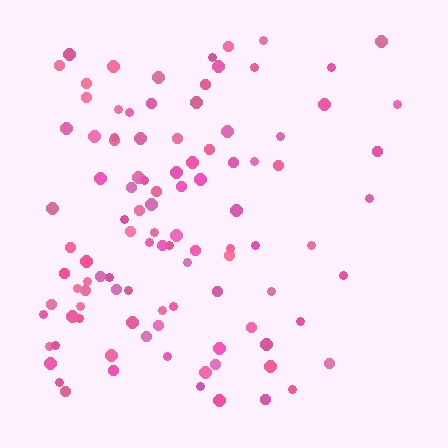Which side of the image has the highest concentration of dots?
The left.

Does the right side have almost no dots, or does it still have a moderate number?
Still a moderate number, just noticeably fewer than the left.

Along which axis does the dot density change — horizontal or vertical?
Horizontal.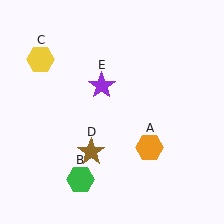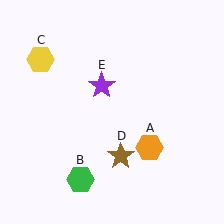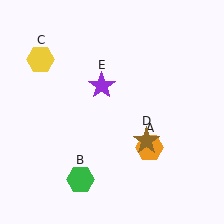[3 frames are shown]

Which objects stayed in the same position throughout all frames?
Orange hexagon (object A) and green hexagon (object B) and yellow hexagon (object C) and purple star (object E) remained stationary.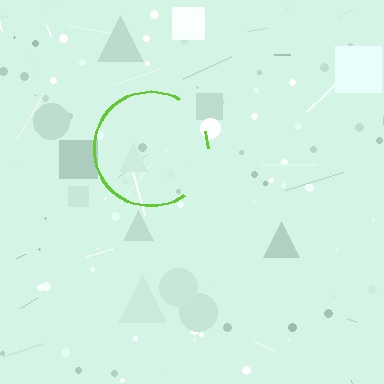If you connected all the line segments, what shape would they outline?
They would outline a circle.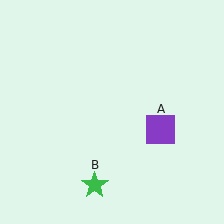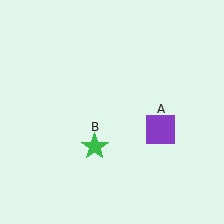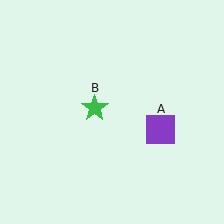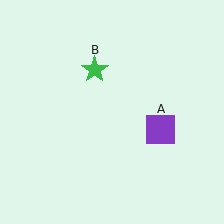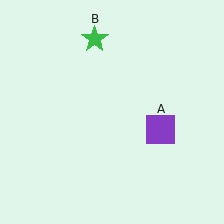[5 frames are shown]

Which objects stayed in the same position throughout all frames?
Purple square (object A) remained stationary.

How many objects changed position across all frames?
1 object changed position: green star (object B).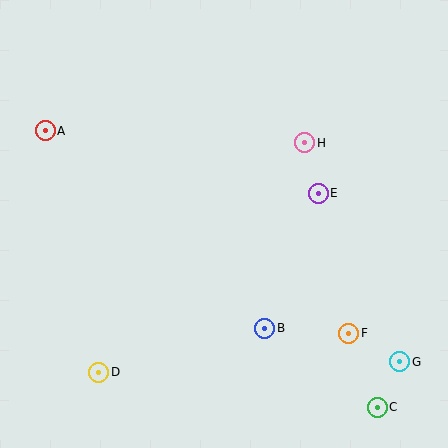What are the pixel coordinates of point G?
Point G is at (400, 362).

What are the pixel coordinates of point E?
Point E is at (318, 193).